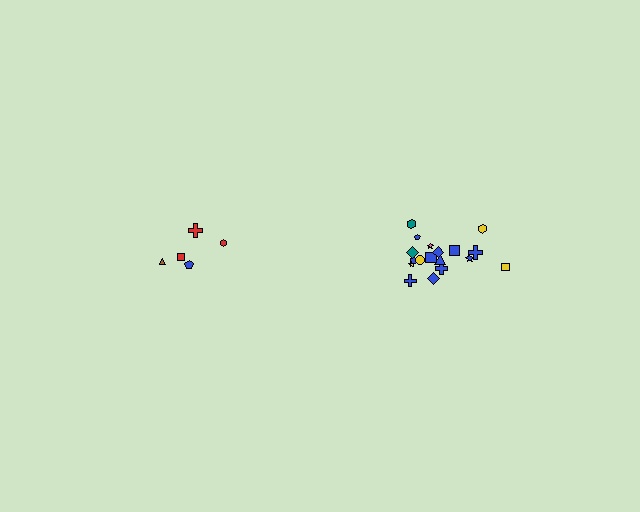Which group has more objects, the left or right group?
The right group.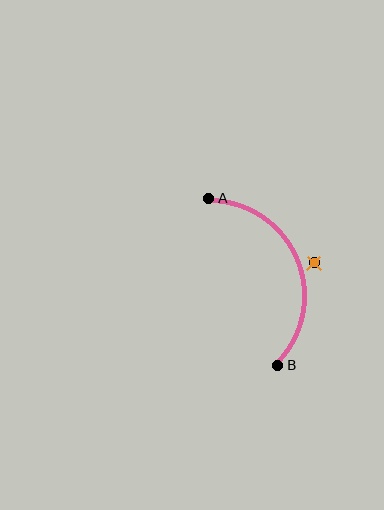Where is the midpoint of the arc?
The arc midpoint is the point on the curve farthest from the straight line joining A and B. It sits to the right of that line.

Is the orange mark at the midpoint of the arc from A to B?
No — the orange mark does not lie on the arc at all. It sits slightly outside the curve.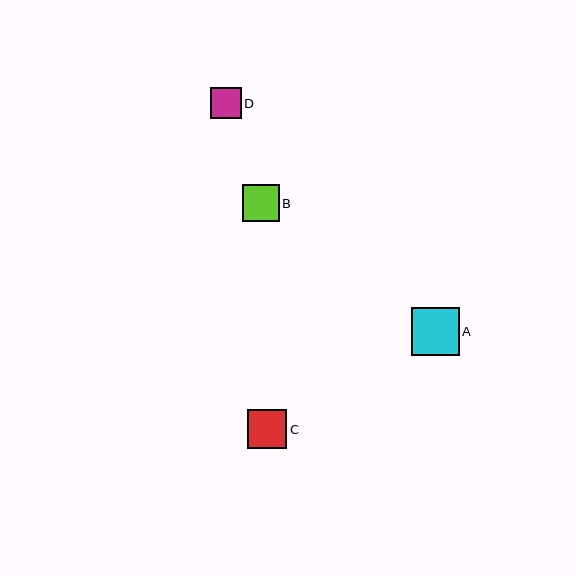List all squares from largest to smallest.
From largest to smallest: A, C, B, D.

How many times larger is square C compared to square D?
Square C is approximately 1.3 times the size of square D.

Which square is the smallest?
Square D is the smallest with a size of approximately 31 pixels.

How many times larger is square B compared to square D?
Square B is approximately 1.2 times the size of square D.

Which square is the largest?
Square A is the largest with a size of approximately 48 pixels.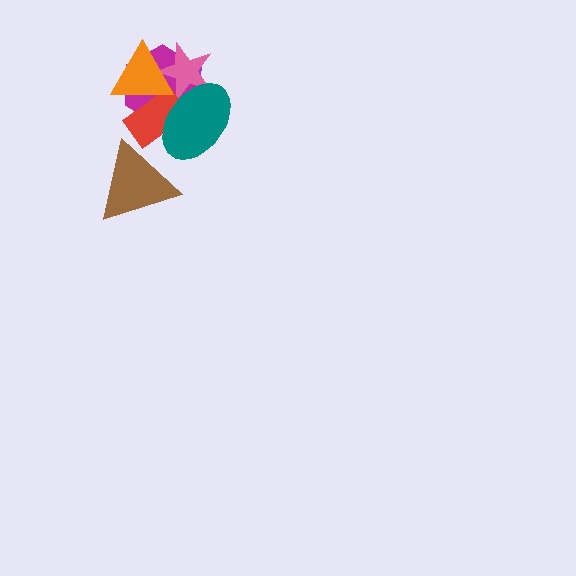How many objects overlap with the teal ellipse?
5 objects overlap with the teal ellipse.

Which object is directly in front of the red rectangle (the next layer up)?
The teal ellipse is directly in front of the red rectangle.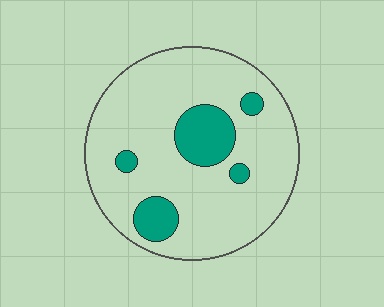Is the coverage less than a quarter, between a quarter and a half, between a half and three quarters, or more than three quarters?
Less than a quarter.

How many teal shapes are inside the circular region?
5.